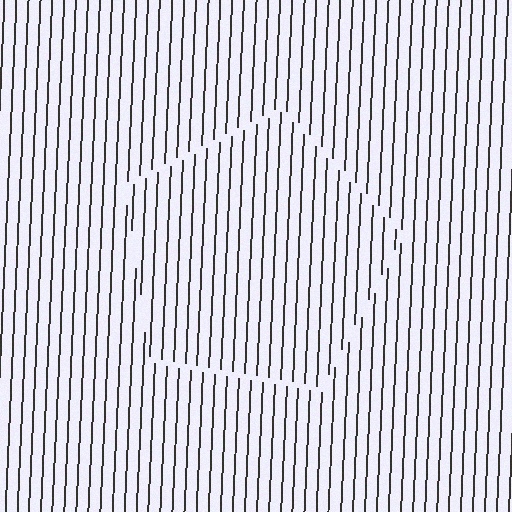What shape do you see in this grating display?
An illusory pentagon. The interior of the shape contains the same grating, shifted by half a period — the contour is defined by the phase discontinuity where line-ends from the inner and outer gratings abut.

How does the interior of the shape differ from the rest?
The interior of the shape contains the same grating, shifted by half a period — the contour is defined by the phase discontinuity where line-ends from the inner and outer gratings abut.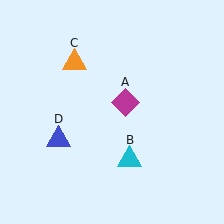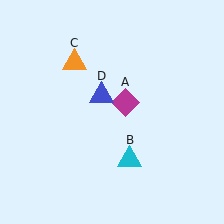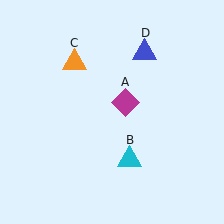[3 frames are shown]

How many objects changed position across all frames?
1 object changed position: blue triangle (object D).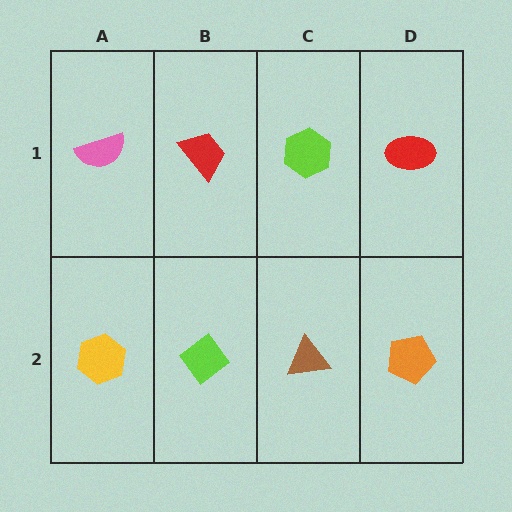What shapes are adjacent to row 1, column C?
A brown triangle (row 2, column C), a red trapezoid (row 1, column B), a red ellipse (row 1, column D).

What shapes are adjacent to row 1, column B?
A lime diamond (row 2, column B), a pink semicircle (row 1, column A), a lime hexagon (row 1, column C).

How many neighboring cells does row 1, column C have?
3.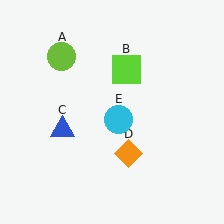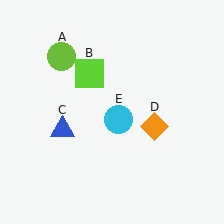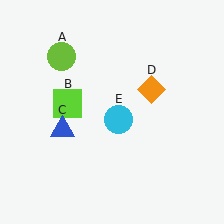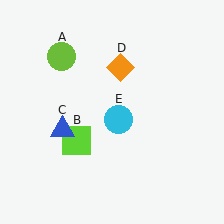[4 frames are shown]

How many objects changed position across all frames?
2 objects changed position: lime square (object B), orange diamond (object D).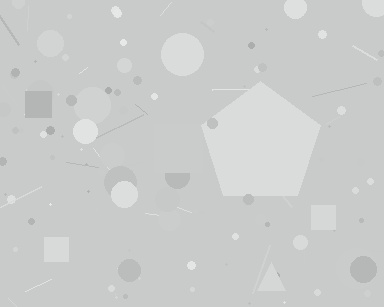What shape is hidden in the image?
A pentagon is hidden in the image.